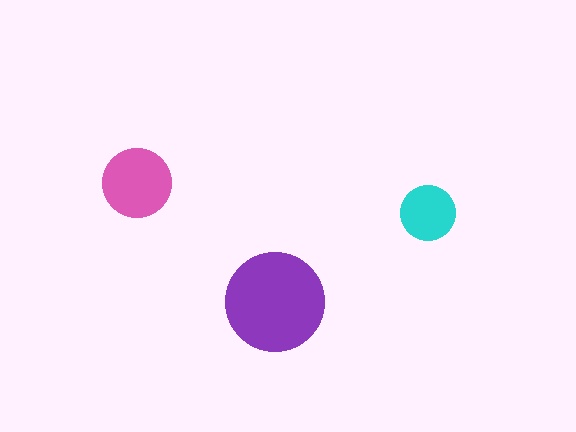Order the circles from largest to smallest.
the purple one, the pink one, the cyan one.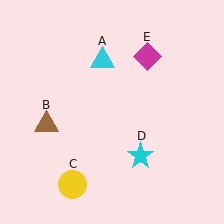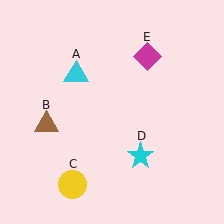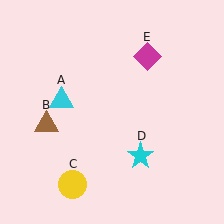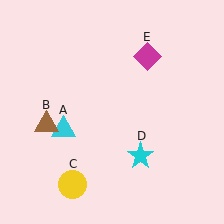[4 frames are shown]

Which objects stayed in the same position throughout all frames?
Brown triangle (object B) and yellow circle (object C) and cyan star (object D) and magenta diamond (object E) remained stationary.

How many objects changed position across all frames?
1 object changed position: cyan triangle (object A).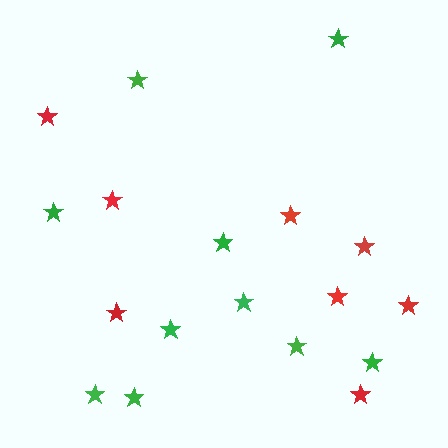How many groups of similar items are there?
There are 2 groups: one group of red stars (8) and one group of green stars (10).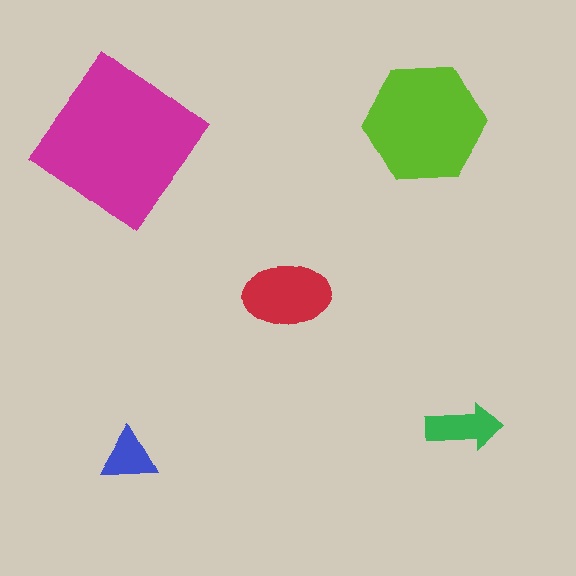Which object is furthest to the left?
The blue triangle is leftmost.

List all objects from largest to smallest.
The magenta diamond, the lime hexagon, the red ellipse, the green arrow, the blue triangle.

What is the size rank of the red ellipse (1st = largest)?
3rd.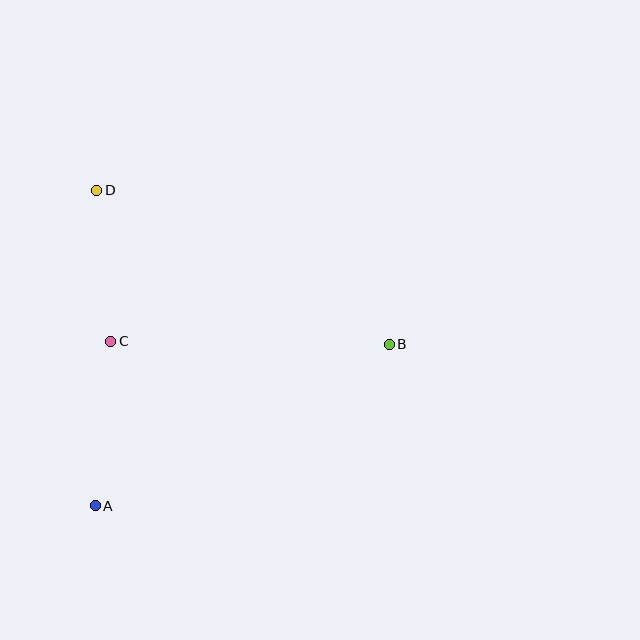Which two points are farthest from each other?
Points A and B are farthest from each other.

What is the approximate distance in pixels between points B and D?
The distance between B and D is approximately 331 pixels.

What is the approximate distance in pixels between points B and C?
The distance between B and C is approximately 278 pixels.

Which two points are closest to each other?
Points C and D are closest to each other.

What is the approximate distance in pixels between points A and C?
The distance between A and C is approximately 165 pixels.